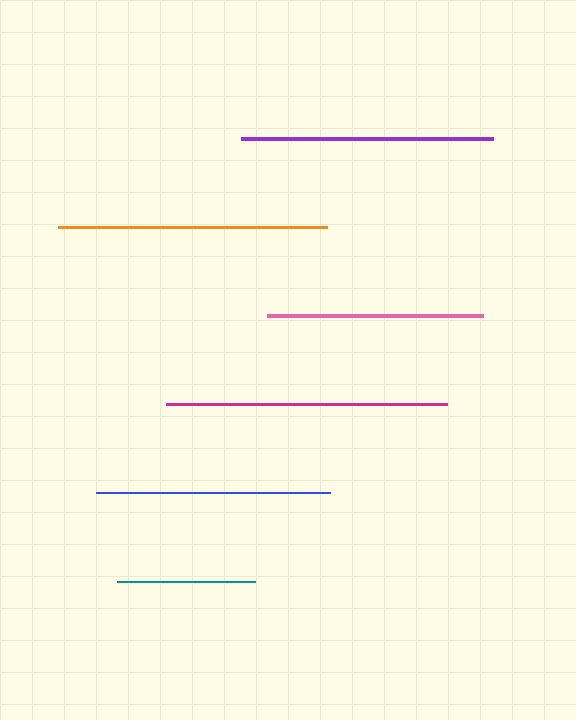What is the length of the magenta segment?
The magenta segment is approximately 280 pixels long.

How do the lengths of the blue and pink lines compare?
The blue and pink lines are approximately the same length.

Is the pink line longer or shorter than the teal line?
The pink line is longer than the teal line.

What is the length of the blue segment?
The blue segment is approximately 235 pixels long.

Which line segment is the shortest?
The teal line is the shortest at approximately 138 pixels.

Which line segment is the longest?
The magenta line is the longest at approximately 280 pixels.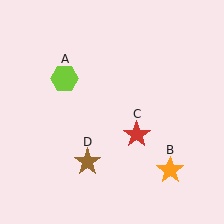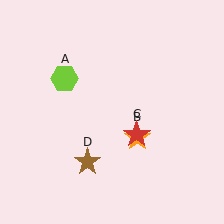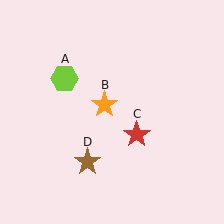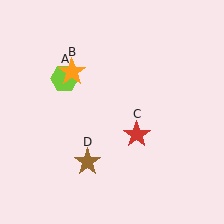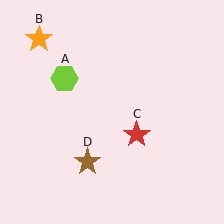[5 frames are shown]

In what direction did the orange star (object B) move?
The orange star (object B) moved up and to the left.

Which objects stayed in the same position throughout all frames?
Lime hexagon (object A) and red star (object C) and brown star (object D) remained stationary.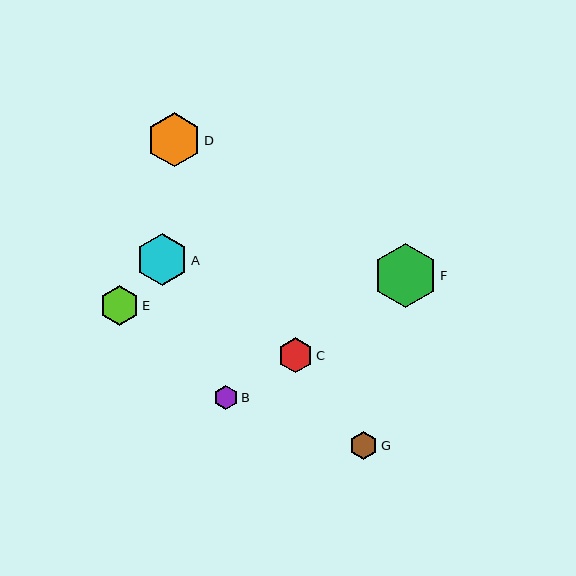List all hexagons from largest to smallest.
From largest to smallest: F, D, A, E, C, G, B.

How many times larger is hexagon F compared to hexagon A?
Hexagon F is approximately 1.2 times the size of hexagon A.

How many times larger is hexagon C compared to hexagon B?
Hexagon C is approximately 1.4 times the size of hexagon B.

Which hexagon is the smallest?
Hexagon B is the smallest with a size of approximately 24 pixels.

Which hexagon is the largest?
Hexagon F is the largest with a size of approximately 64 pixels.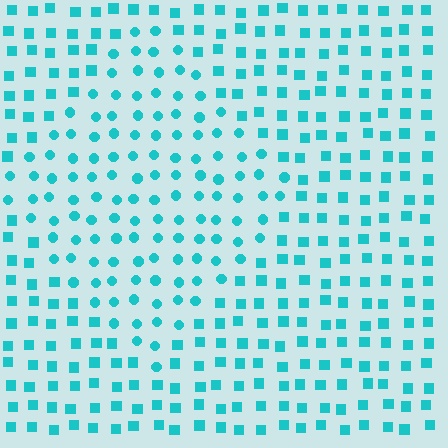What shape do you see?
I see a diamond.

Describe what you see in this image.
The image is filled with small cyan elements arranged in a uniform grid. A diamond-shaped region contains circles, while the surrounding area contains squares. The boundary is defined purely by the change in element shape.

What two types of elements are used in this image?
The image uses circles inside the diamond region and squares outside it.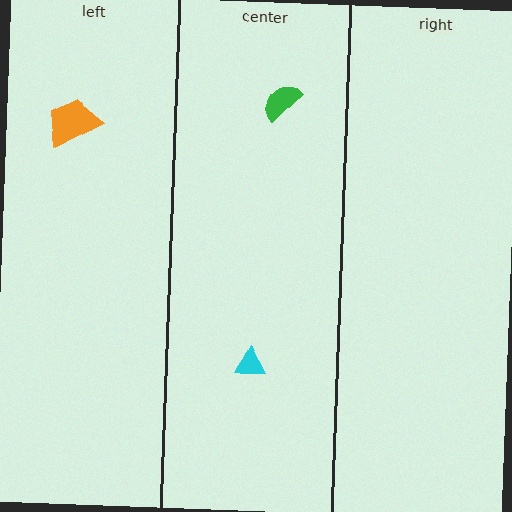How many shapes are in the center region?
2.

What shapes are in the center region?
The green semicircle, the cyan triangle.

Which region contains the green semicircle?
The center region.